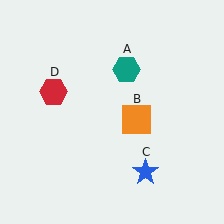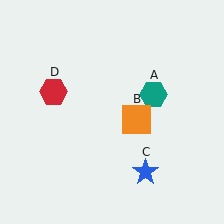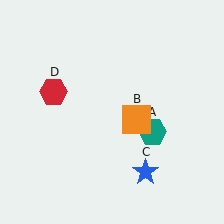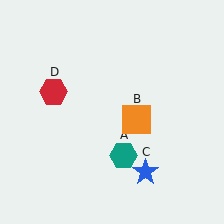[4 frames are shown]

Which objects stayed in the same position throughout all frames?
Orange square (object B) and blue star (object C) and red hexagon (object D) remained stationary.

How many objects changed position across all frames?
1 object changed position: teal hexagon (object A).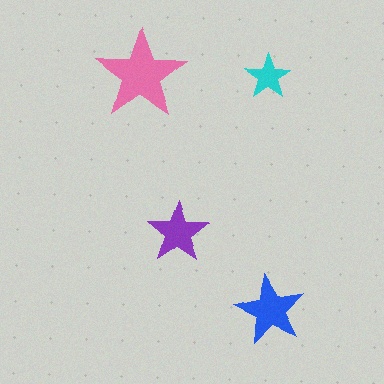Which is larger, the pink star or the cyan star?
The pink one.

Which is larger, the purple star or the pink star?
The pink one.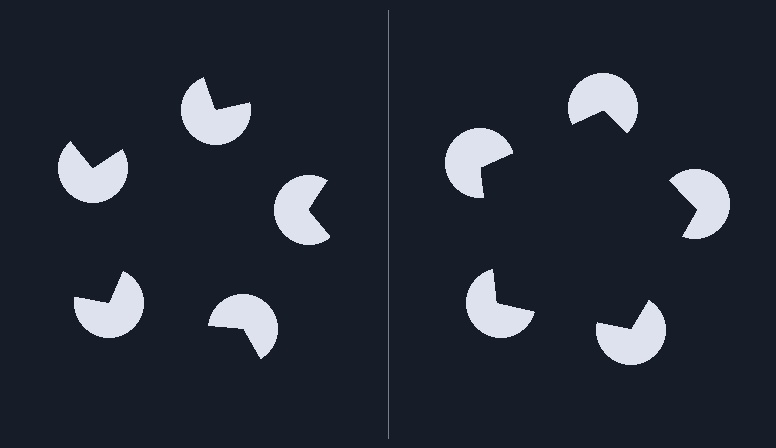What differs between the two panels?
The pac-man discs are positioned identically on both sides; only the wedge orientations differ. On the right they align to a pentagon; on the left they are misaligned.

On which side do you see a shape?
An illusory pentagon appears on the right side. On the left side the wedge cuts are rotated, so no coherent shape forms.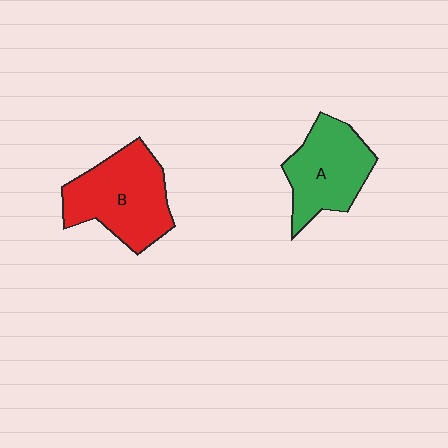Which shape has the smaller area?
Shape A (green).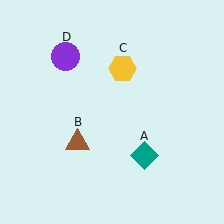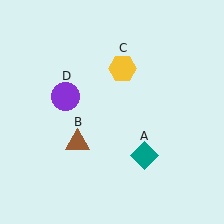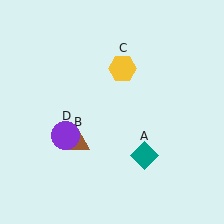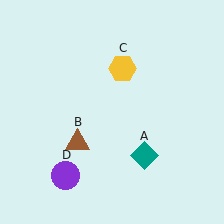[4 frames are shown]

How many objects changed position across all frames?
1 object changed position: purple circle (object D).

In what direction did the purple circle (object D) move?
The purple circle (object D) moved down.